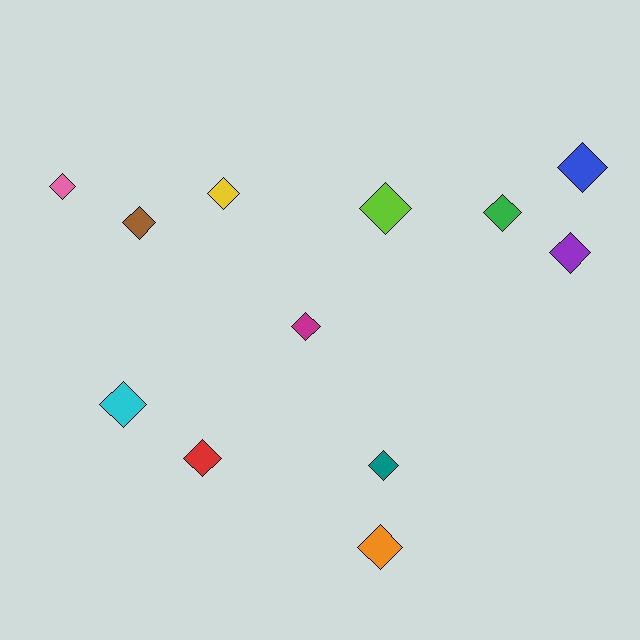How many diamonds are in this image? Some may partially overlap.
There are 12 diamonds.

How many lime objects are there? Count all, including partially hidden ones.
There is 1 lime object.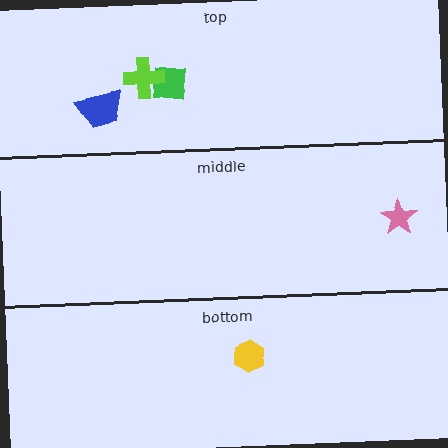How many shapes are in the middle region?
1.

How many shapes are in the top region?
3.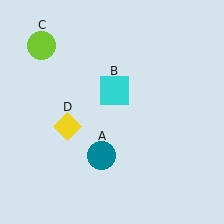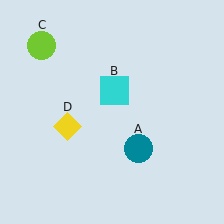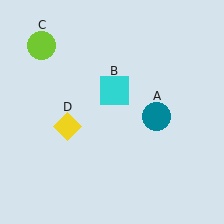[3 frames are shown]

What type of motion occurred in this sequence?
The teal circle (object A) rotated counterclockwise around the center of the scene.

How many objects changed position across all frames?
1 object changed position: teal circle (object A).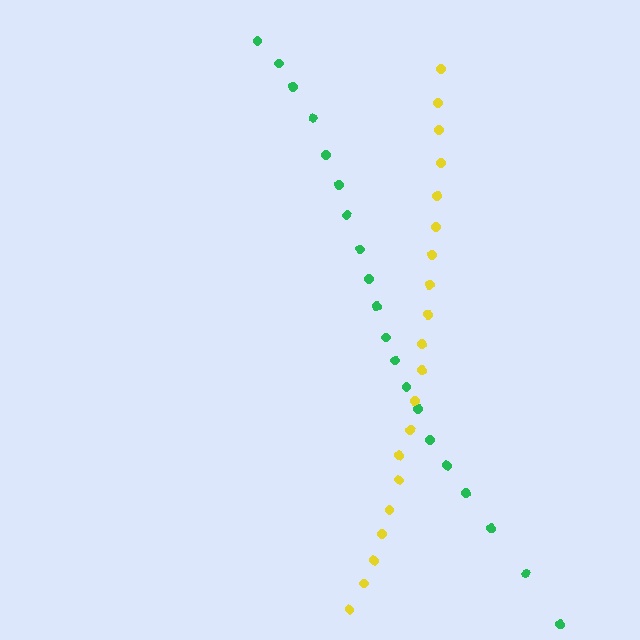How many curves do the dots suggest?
There are 2 distinct paths.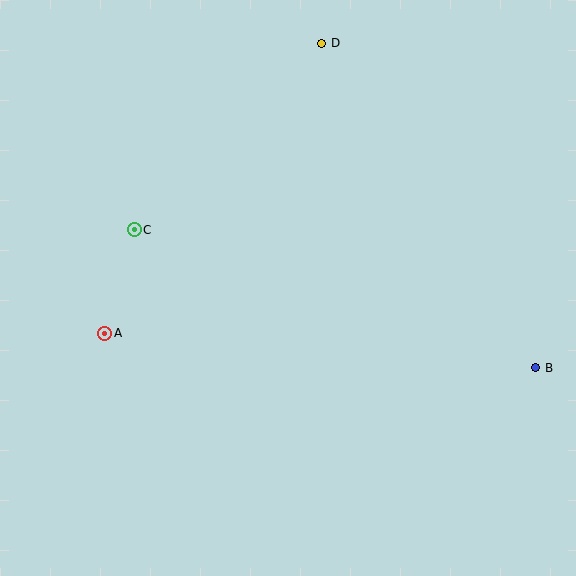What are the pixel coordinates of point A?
Point A is at (105, 333).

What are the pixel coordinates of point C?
Point C is at (134, 230).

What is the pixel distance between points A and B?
The distance between A and B is 432 pixels.